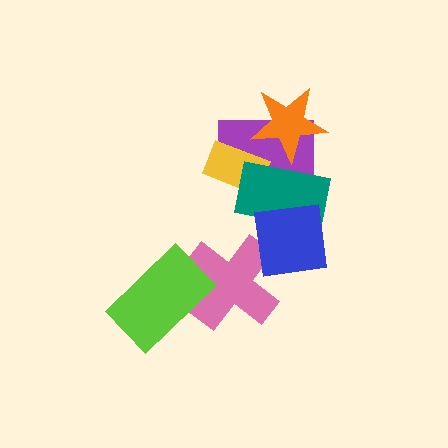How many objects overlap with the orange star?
2 objects overlap with the orange star.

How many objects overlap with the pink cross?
2 objects overlap with the pink cross.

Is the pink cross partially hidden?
Yes, it is partially covered by another shape.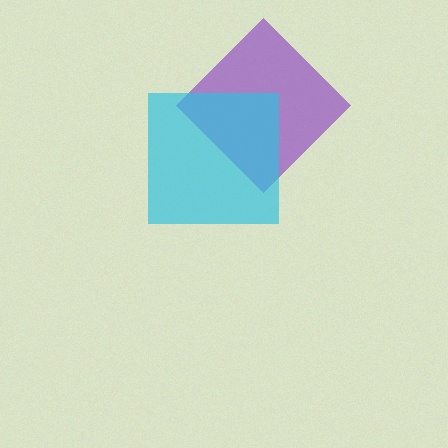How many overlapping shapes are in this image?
There are 2 overlapping shapes in the image.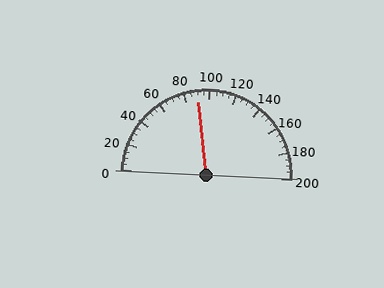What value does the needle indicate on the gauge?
The needle indicates approximately 90.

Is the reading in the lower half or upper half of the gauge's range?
The reading is in the lower half of the range (0 to 200).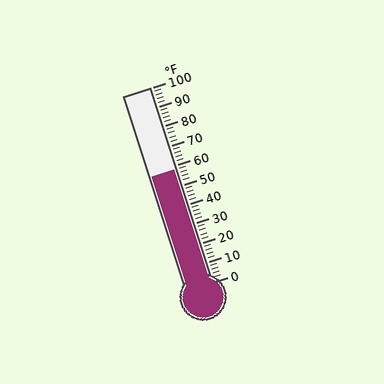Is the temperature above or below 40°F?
The temperature is above 40°F.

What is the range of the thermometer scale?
The thermometer scale ranges from 0°F to 100°F.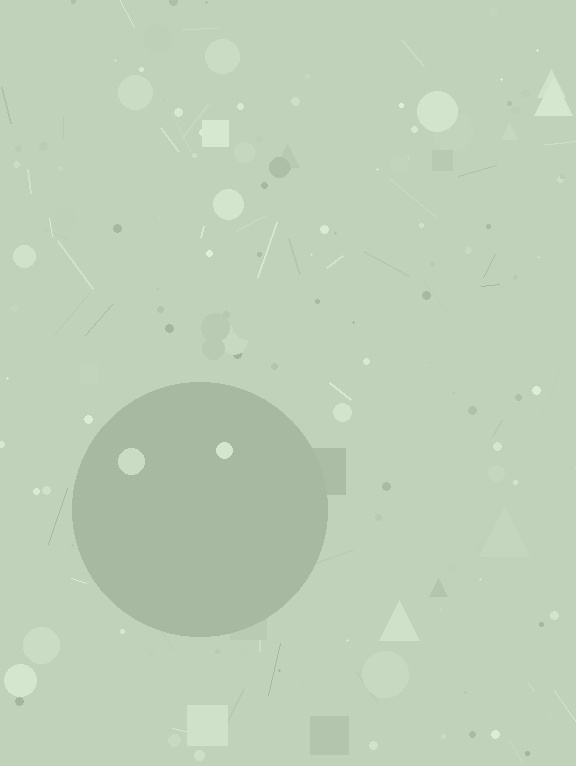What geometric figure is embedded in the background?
A circle is embedded in the background.